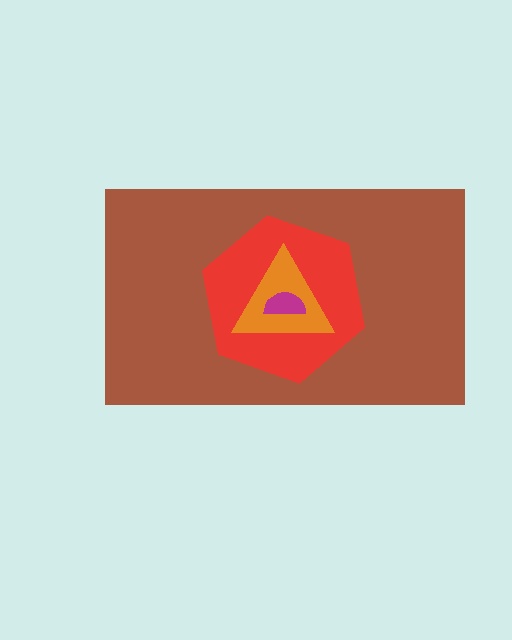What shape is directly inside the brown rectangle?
The red hexagon.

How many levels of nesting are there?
4.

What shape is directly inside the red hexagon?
The orange triangle.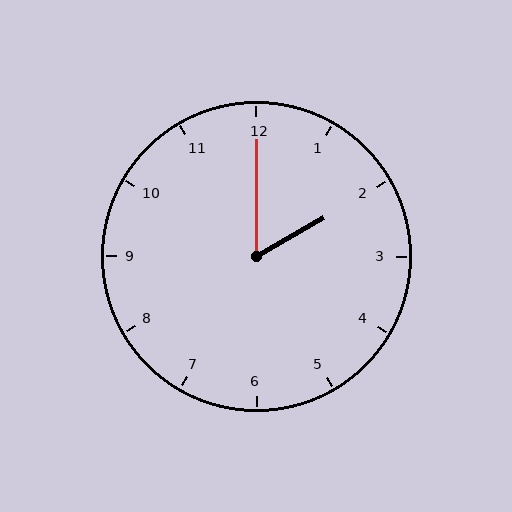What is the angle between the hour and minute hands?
Approximately 60 degrees.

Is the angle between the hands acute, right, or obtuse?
It is acute.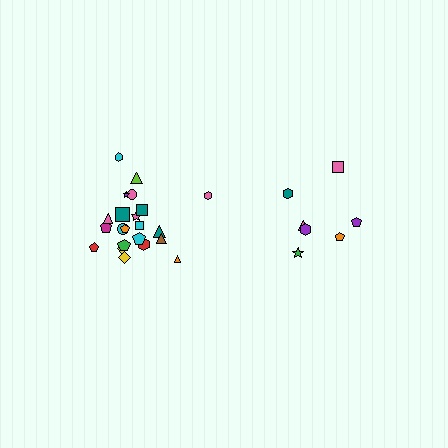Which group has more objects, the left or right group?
The left group.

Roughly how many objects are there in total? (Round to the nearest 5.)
Roughly 30 objects in total.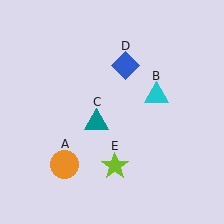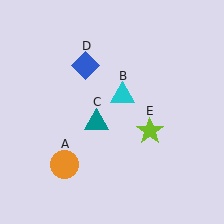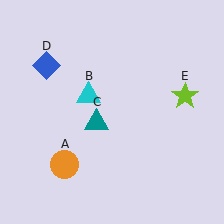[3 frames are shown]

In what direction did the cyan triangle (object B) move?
The cyan triangle (object B) moved left.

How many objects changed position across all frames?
3 objects changed position: cyan triangle (object B), blue diamond (object D), lime star (object E).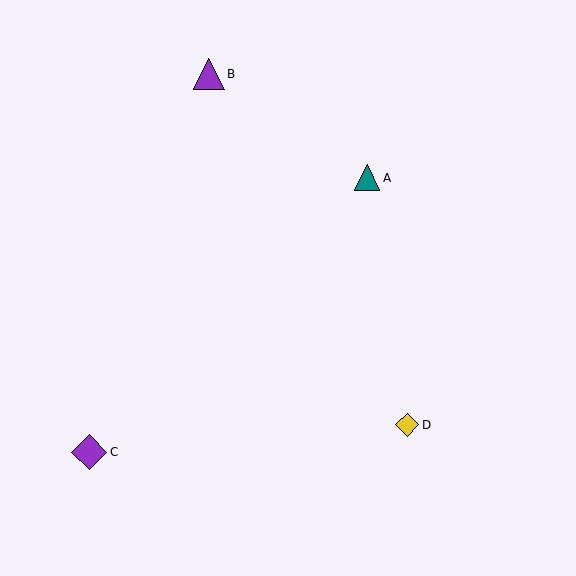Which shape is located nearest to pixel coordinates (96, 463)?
The purple diamond (labeled C) at (89, 452) is nearest to that location.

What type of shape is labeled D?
Shape D is a yellow diamond.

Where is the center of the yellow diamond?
The center of the yellow diamond is at (407, 425).